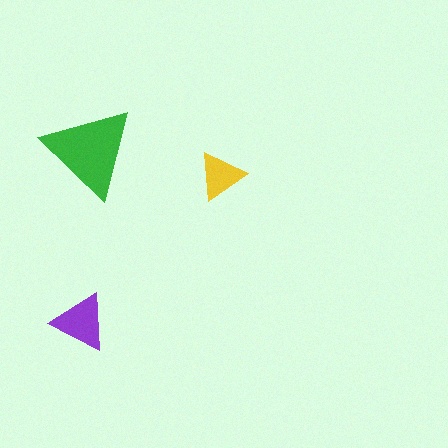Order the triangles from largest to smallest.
the green one, the purple one, the yellow one.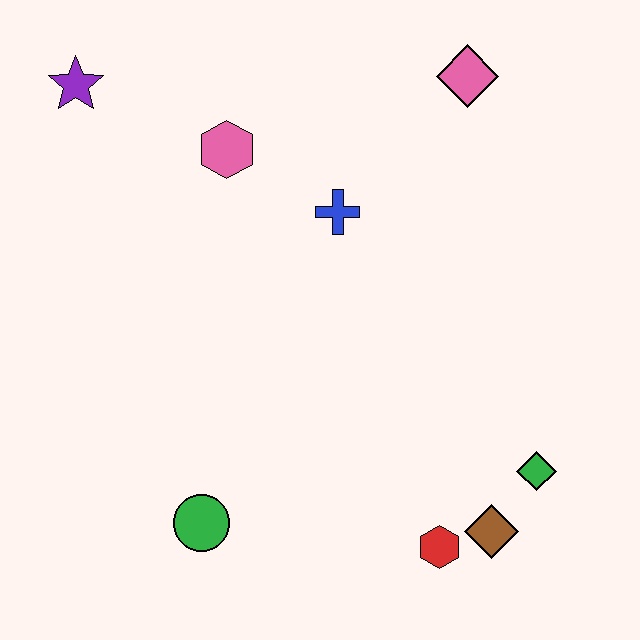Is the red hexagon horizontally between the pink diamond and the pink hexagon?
Yes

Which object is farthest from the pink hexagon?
The brown diamond is farthest from the pink hexagon.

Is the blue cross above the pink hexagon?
No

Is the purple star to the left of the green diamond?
Yes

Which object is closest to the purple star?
The pink hexagon is closest to the purple star.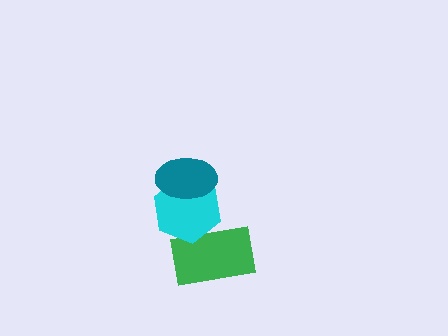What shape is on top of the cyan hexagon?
The teal ellipse is on top of the cyan hexagon.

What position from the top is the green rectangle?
The green rectangle is 3rd from the top.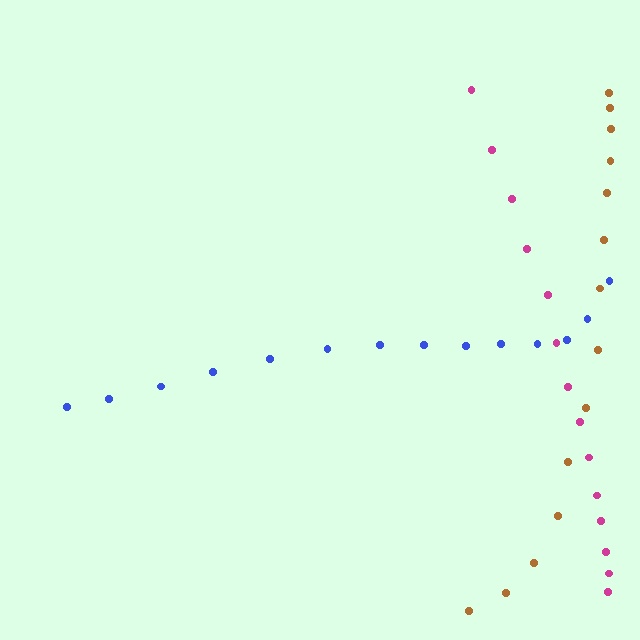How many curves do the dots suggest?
There are 3 distinct paths.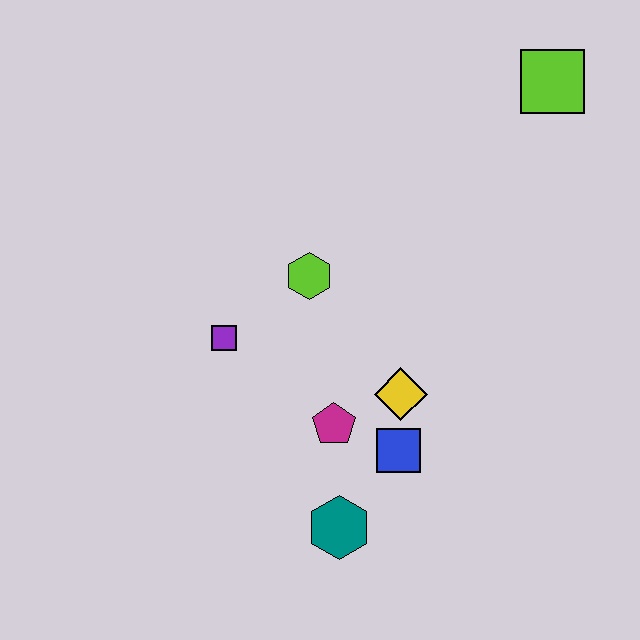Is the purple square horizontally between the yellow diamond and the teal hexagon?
No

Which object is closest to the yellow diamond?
The blue square is closest to the yellow diamond.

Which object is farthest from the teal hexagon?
The lime square is farthest from the teal hexagon.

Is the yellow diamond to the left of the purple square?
No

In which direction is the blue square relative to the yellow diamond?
The blue square is below the yellow diamond.